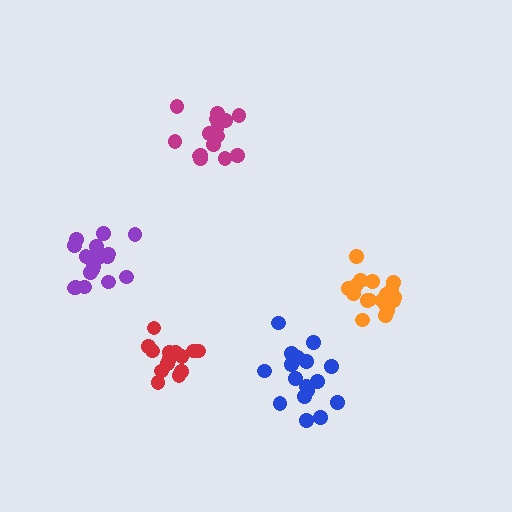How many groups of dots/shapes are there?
There are 5 groups.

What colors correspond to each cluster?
The clusters are colored: orange, magenta, blue, red, purple.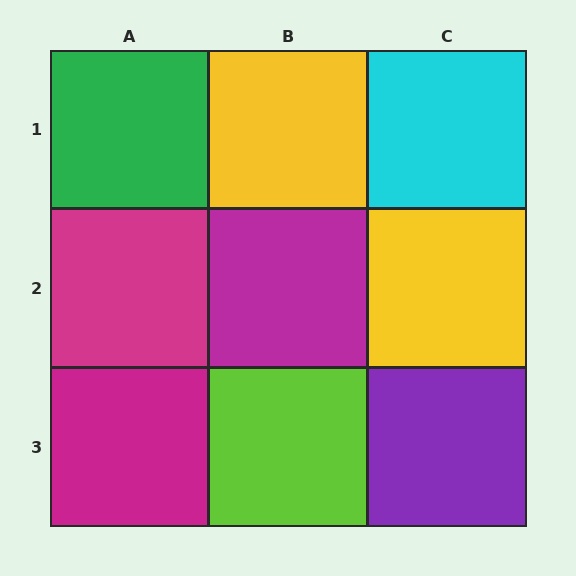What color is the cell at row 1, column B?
Yellow.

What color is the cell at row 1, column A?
Green.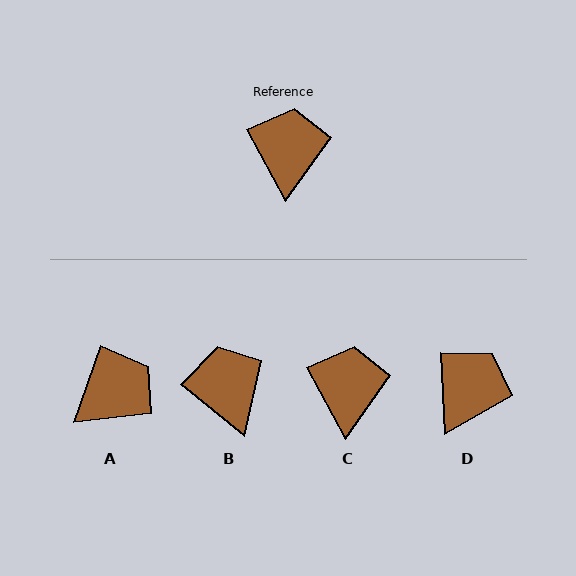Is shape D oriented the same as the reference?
No, it is off by about 25 degrees.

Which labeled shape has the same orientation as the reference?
C.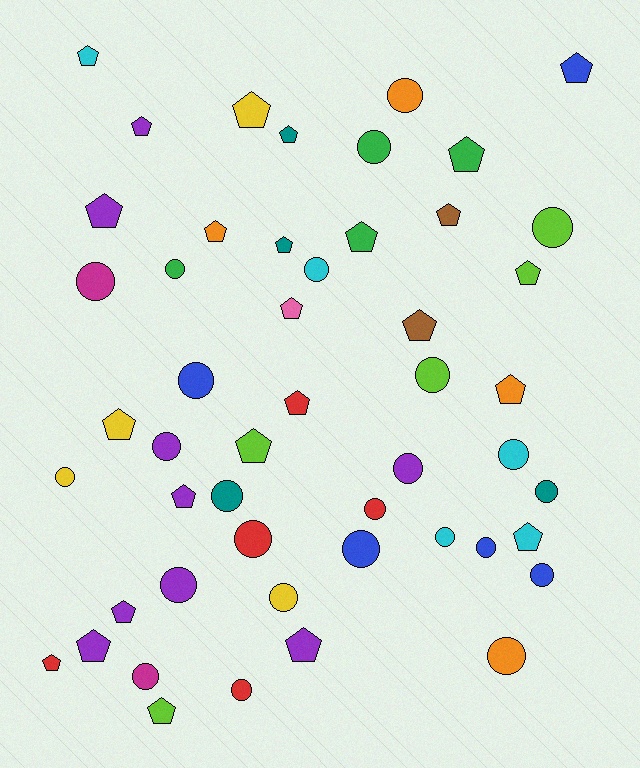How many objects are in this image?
There are 50 objects.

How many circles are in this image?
There are 25 circles.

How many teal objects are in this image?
There are 4 teal objects.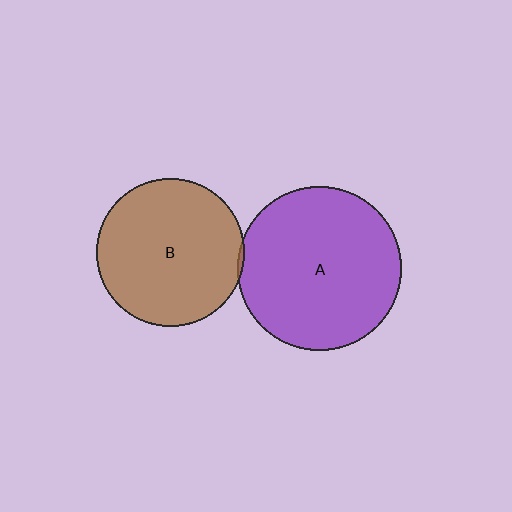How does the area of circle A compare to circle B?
Approximately 1.2 times.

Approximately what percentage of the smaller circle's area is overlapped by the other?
Approximately 5%.